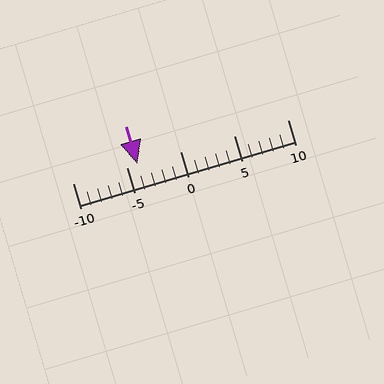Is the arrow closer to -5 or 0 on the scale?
The arrow is closer to -5.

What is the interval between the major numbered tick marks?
The major tick marks are spaced 5 units apart.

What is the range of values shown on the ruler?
The ruler shows values from -10 to 10.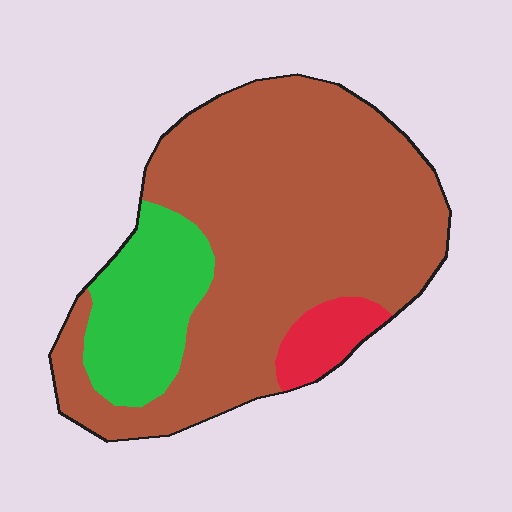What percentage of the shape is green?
Green takes up less than a quarter of the shape.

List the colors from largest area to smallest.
From largest to smallest: brown, green, red.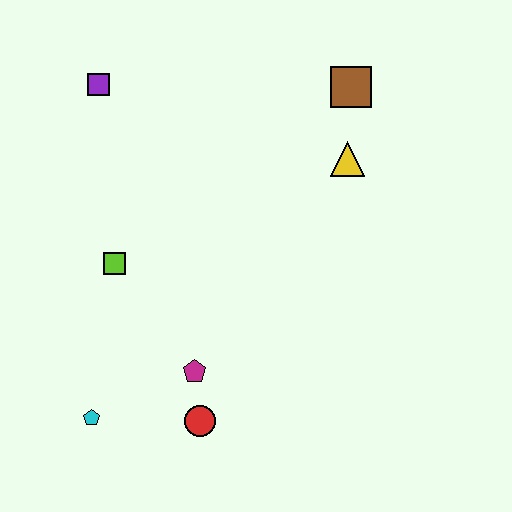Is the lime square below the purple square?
Yes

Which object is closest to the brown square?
The yellow triangle is closest to the brown square.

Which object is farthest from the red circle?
The brown square is farthest from the red circle.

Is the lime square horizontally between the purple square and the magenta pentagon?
Yes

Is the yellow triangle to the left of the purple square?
No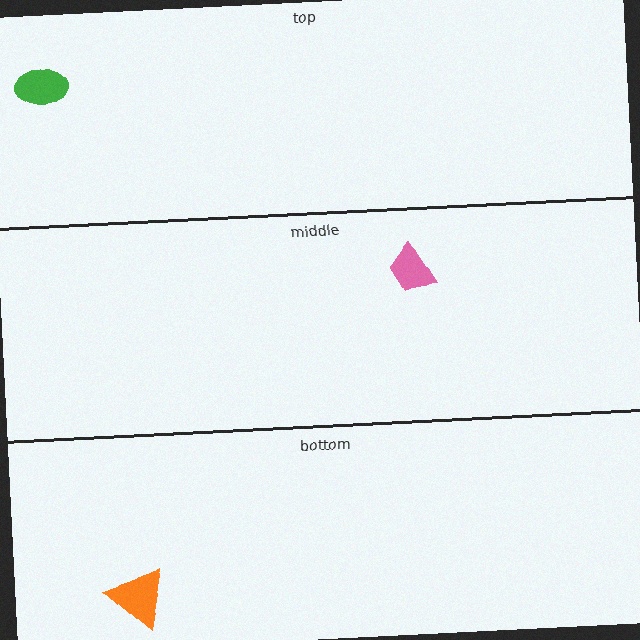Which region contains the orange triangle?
The bottom region.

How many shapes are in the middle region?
1.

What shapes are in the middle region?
The pink trapezoid.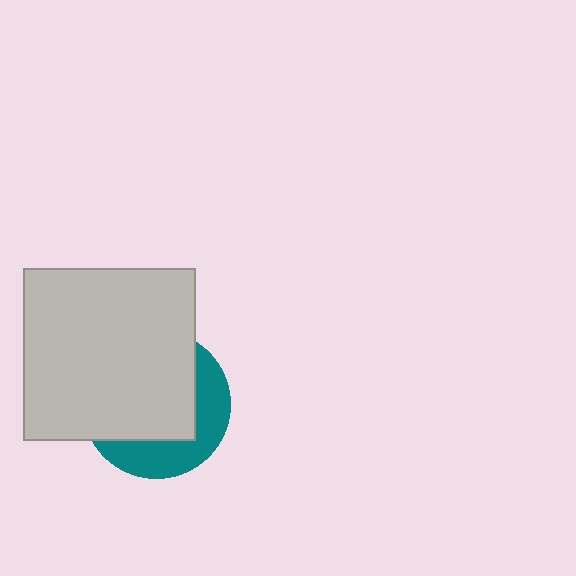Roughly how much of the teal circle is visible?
A small part of it is visible (roughly 36%).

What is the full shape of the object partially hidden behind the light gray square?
The partially hidden object is a teal circle.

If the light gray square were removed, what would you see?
You would see the complete teal circle.